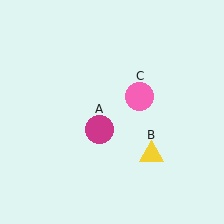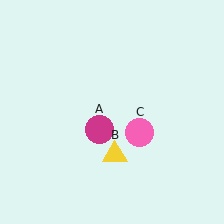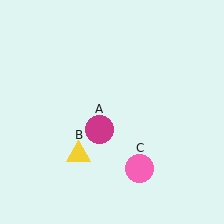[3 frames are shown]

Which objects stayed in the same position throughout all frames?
Magenta circle (object A) remained stationary.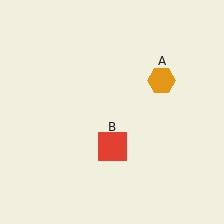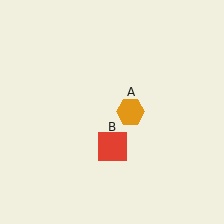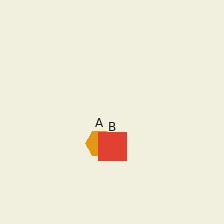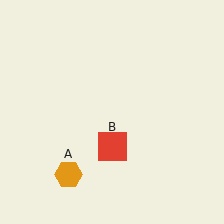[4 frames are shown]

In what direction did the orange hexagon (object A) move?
The orange hexagon (object A) moved down and to the left.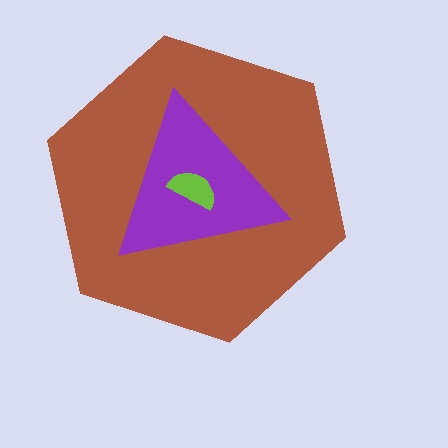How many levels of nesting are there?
3.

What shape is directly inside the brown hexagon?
The purple triangle.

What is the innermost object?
The lime semicircle.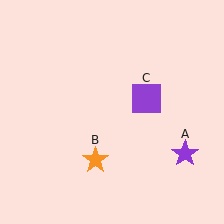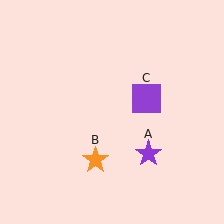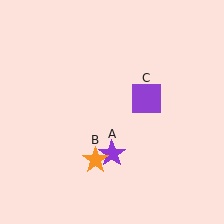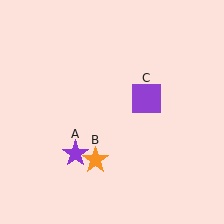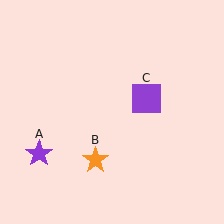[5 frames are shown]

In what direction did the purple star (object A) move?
The purple star (object A) moved left.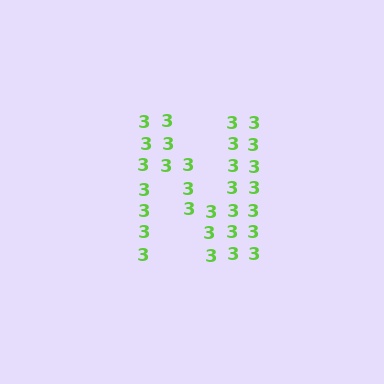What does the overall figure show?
The overall figure shows the letter N.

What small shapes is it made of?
It is made of small digit 3's.